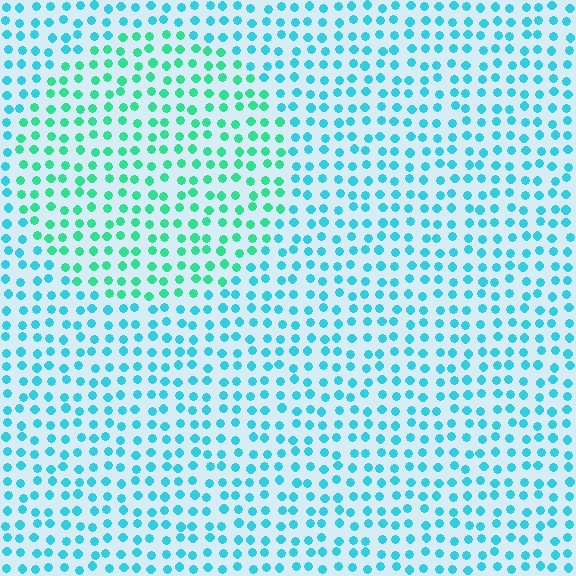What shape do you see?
I see a circle.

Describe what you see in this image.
The image is filled with small cyan elements in a uniform arrangement. A circle-shaped region is visible where the elements are tinted to a slightly different hue, forming a subtle color boundary.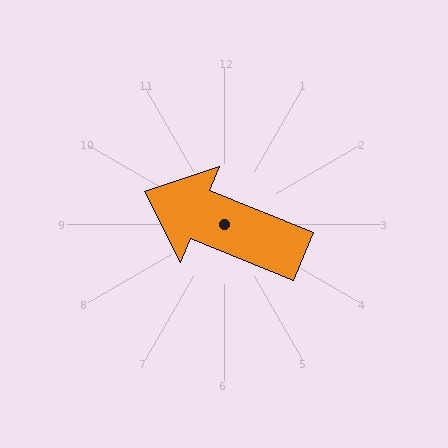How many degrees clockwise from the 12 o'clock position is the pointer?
Approximately 292 degrees.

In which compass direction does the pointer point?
West.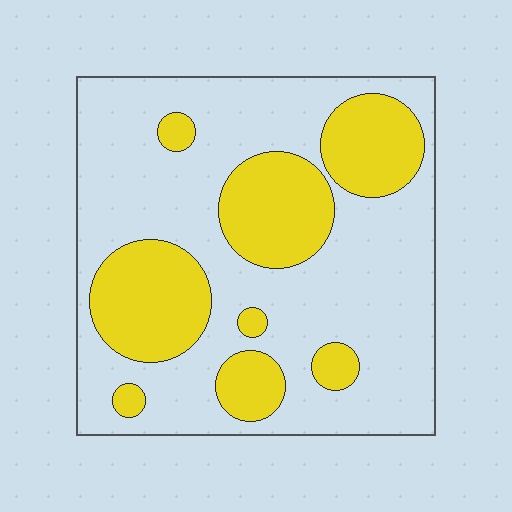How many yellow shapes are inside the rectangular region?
8.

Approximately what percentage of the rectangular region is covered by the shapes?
Approximately 30%.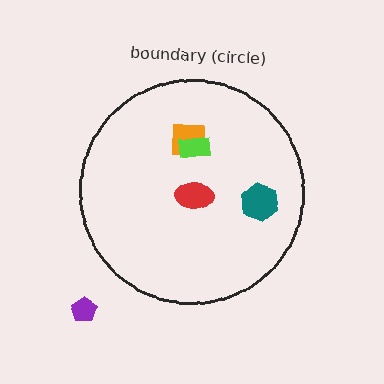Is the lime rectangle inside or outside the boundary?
Inside.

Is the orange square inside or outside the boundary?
Inside.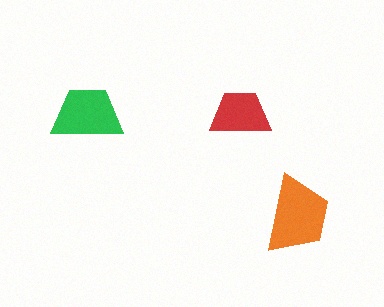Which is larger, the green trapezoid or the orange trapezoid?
The orange one.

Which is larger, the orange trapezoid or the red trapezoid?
The orange one.